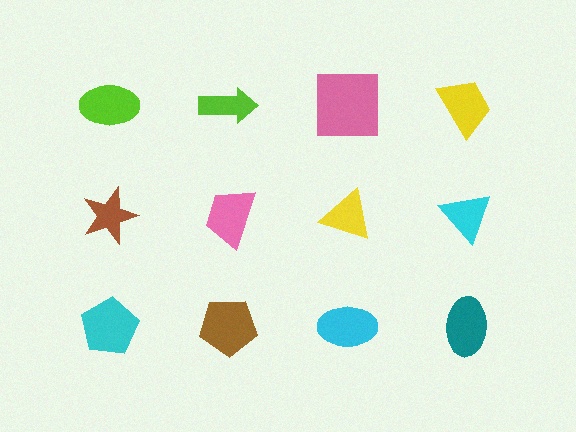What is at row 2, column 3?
A yellow triangle.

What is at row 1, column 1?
A lime ellipse.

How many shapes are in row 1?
4 shapes.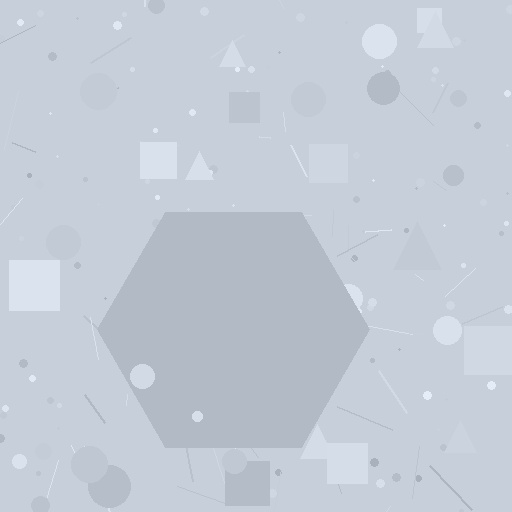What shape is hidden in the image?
A hexagon is hidden in the image.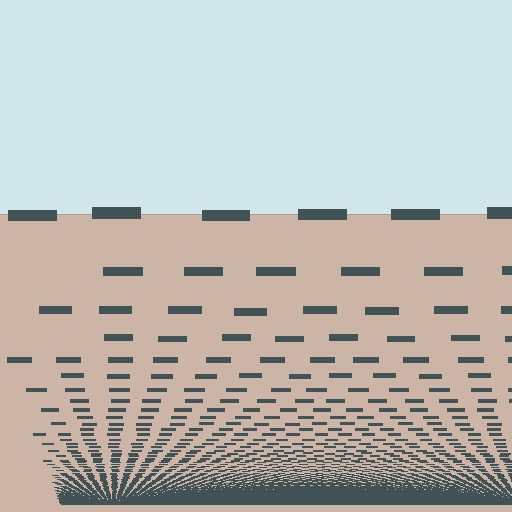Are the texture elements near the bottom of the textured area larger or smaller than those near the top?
Smaller. The gradient is inverted — elements near the bottom are smaller and denser.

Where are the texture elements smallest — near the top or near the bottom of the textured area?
Near the bottom.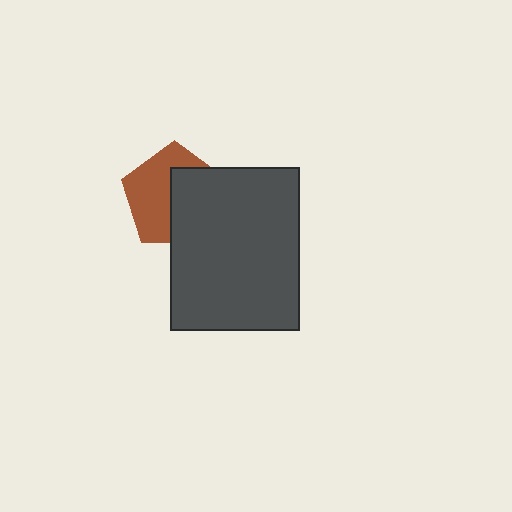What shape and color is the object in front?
The object in front is a dark gray rectangle.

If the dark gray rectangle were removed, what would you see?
You would see the complete brown pentagon.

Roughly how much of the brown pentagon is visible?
About half of it is visible (roughly 52%).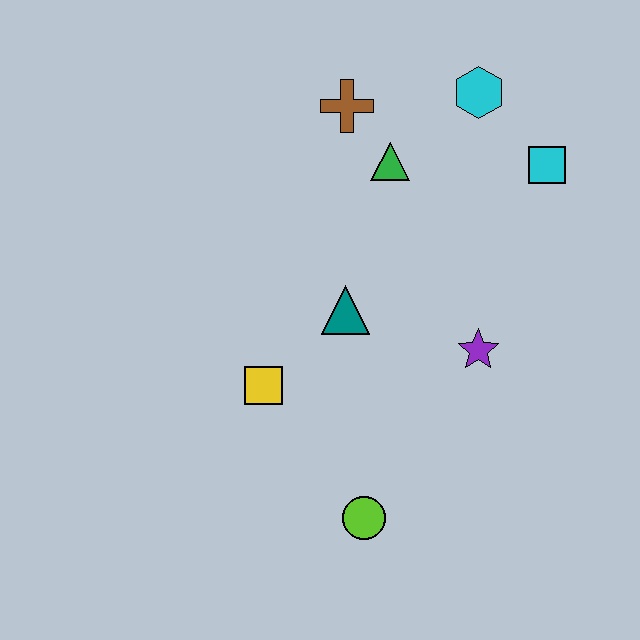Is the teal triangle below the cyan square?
Yes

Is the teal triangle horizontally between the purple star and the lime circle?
No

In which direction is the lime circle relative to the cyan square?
The lime circle is below the cyan square.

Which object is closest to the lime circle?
The yellow square is closest to the lime circle.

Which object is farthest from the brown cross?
The lime circle is farthest from the brown cross.